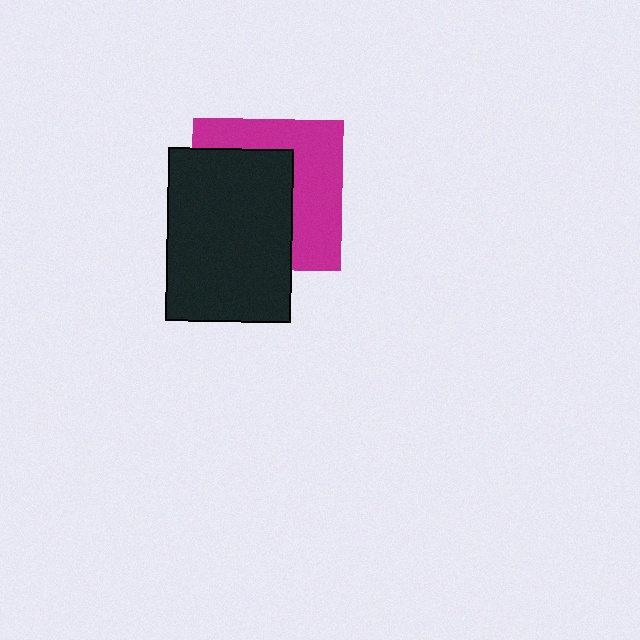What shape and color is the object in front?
The object in front is a black rectangle.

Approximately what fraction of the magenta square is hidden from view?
Roughly 55% of the magenta square is hidden behind the black rectangle.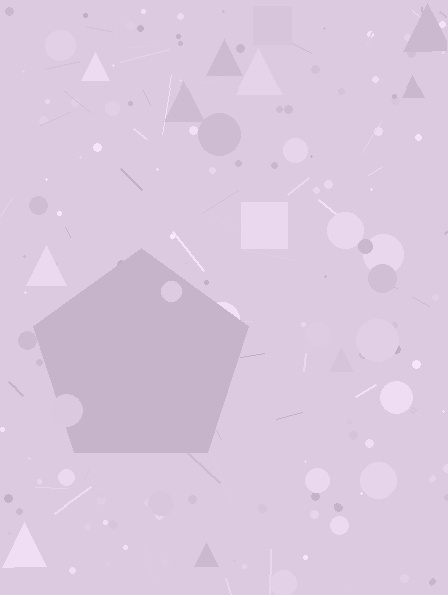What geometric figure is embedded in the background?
A pentagon is embedded in the background.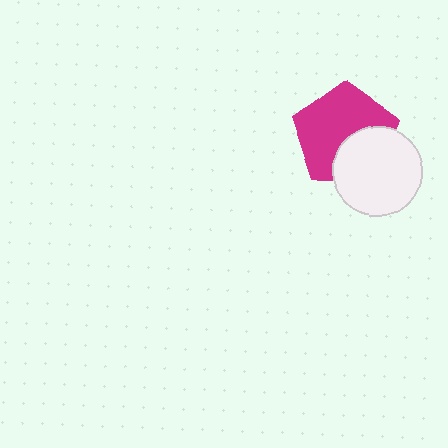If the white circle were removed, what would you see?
You would see the complete magenta pentagon.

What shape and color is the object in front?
The object in front is a white circle.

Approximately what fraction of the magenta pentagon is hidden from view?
Roughly 35% of the magenta pentagon is hidden behind the white circle.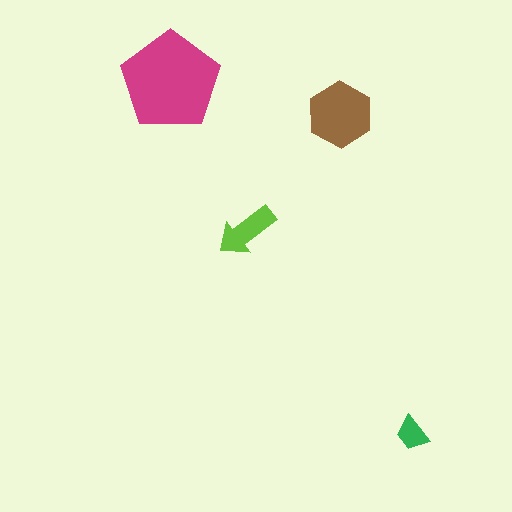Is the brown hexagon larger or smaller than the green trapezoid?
Larger.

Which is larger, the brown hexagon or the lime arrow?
The brown hexagon.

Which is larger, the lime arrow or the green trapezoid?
The lime arrow.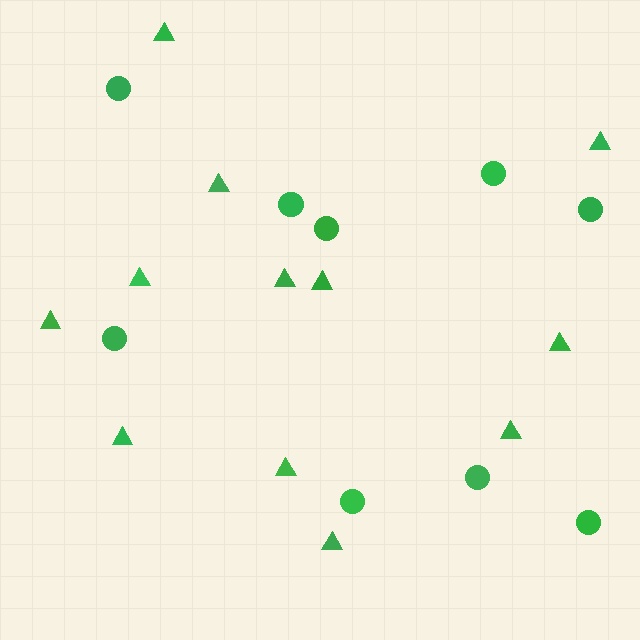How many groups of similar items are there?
There are 2 groups: one group of triangles (12) and one group of circles (9).